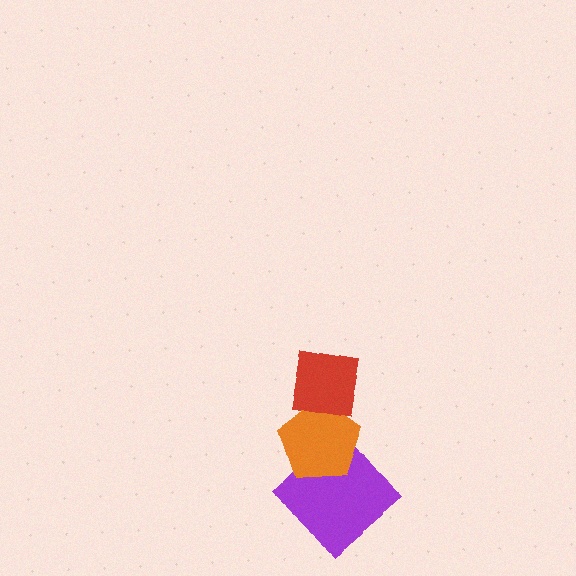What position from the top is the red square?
The red square is 1st from the top.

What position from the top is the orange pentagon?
The orange pentagon is 2nd from the top.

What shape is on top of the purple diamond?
The orange pentagon is on top of the purple diamond.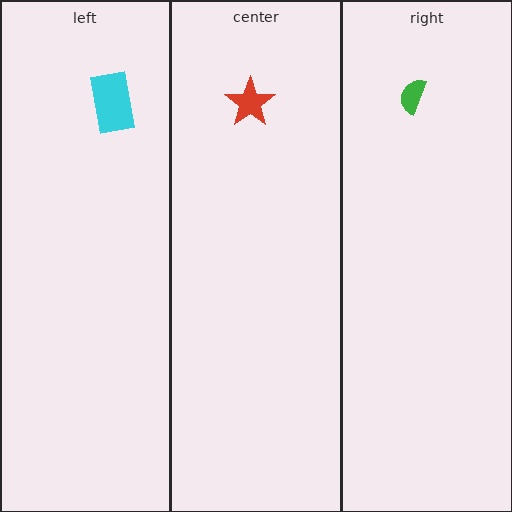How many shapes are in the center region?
1.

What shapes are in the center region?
The red star.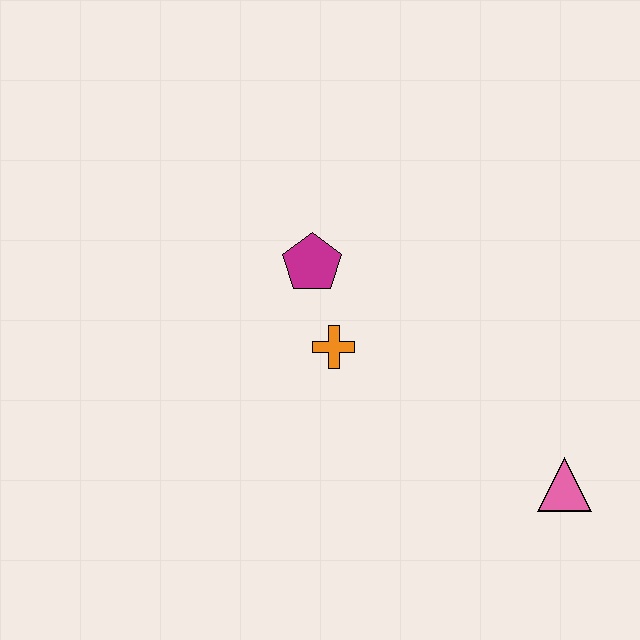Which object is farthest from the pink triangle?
The magenta pentagon is farthest from the pink triangle.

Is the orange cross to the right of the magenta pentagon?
Yes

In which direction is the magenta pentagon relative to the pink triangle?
The magenta pentagon is to the left of the pink triangle.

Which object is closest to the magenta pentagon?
The orange cross is closest to the magenta pentagon.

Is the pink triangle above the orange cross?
No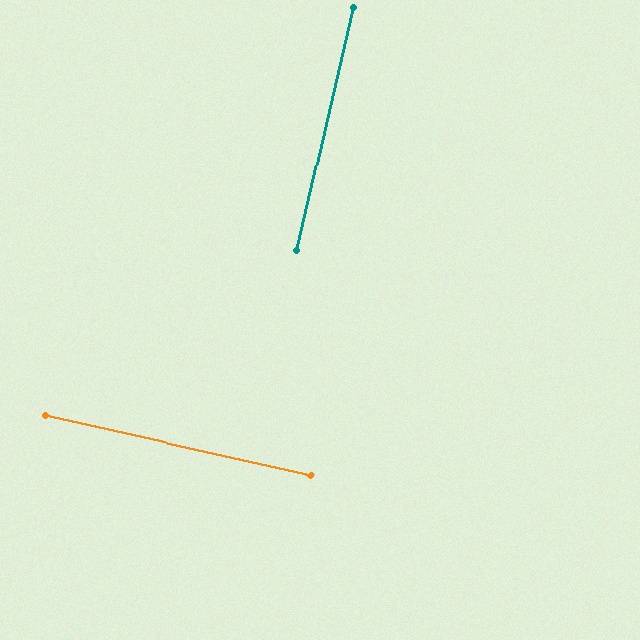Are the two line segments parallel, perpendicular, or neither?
Perpendicular — they meet at approximately 89°.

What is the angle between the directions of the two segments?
Approximately 89 degrees.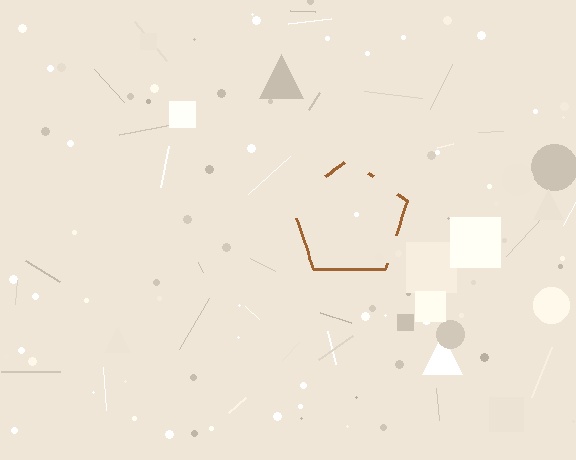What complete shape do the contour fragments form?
The contour fragments form a pentagon.